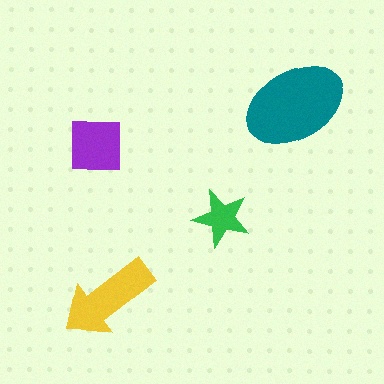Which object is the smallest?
The green star.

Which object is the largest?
The teal ellipse.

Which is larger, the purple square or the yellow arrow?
The yellow arrow.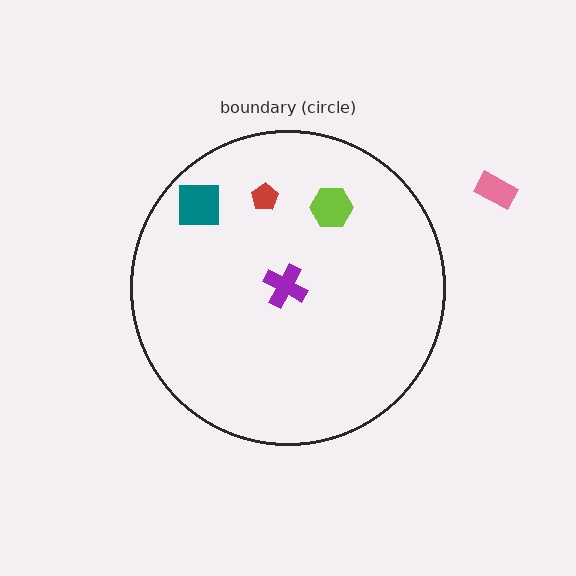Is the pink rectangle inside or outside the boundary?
Outside.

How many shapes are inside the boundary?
4 inside, 1 outside.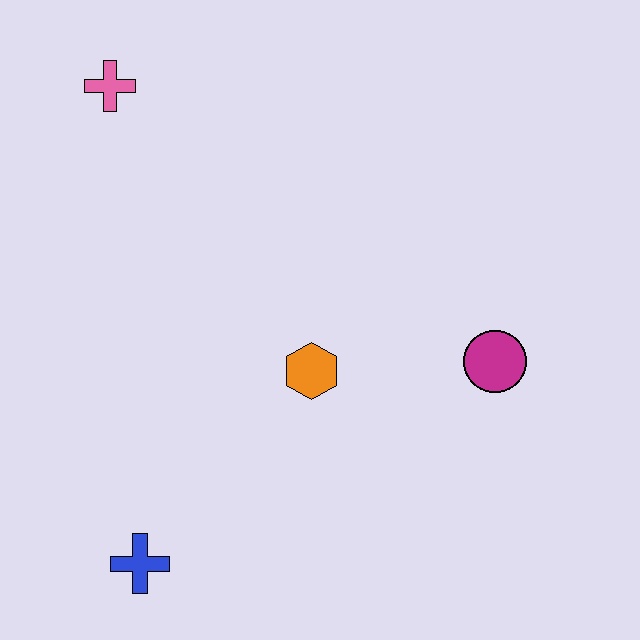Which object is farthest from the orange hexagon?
The pink cross is farthest from the orange hexagon.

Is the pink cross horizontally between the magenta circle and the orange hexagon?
No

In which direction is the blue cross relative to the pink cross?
The blue cross is below the pink cross.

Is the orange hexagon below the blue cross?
No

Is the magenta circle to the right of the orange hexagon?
Yes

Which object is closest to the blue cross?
The orange hexagon is closest to the blue cross.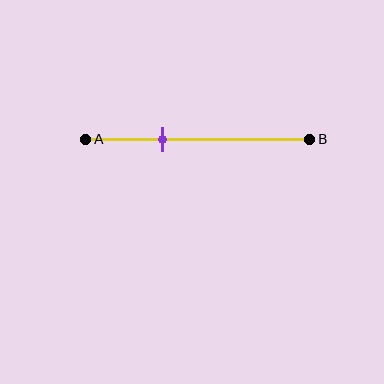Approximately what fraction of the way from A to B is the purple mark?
The purple mark is approximately 35% of the way from A to B.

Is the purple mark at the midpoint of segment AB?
No, the mark is at about 35% from A, not at the 50% midpoint.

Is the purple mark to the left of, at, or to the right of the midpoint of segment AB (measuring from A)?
The purple mark is to the left of the midpoint of segment AB.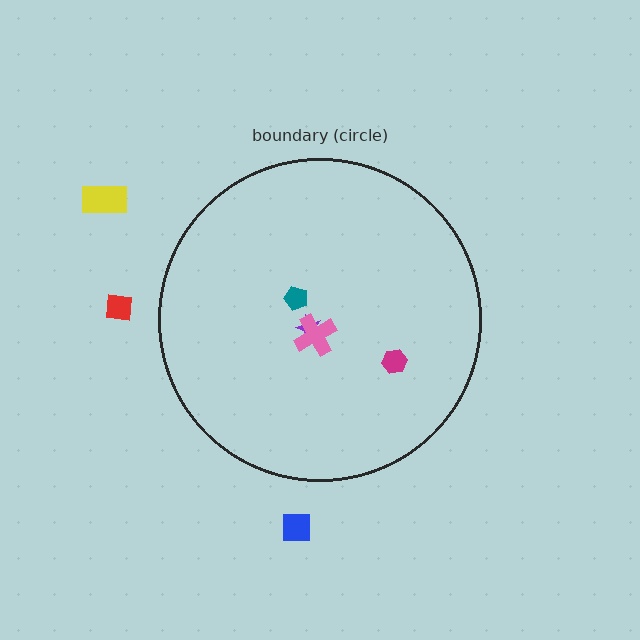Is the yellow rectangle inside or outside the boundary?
Outside.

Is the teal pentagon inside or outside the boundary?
Inside.